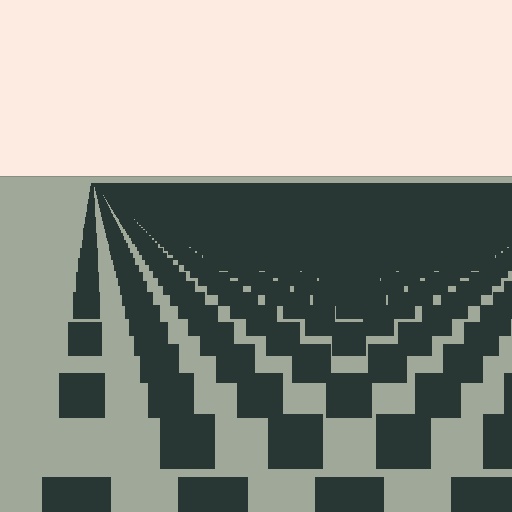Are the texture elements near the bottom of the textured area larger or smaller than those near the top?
Larger. Near the bottom, elements are closer to the viewer and appear at a bigger on-screen size.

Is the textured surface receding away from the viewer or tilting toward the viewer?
The surface is receding away from the viewer. Texture elements get smaller and denser toward the top.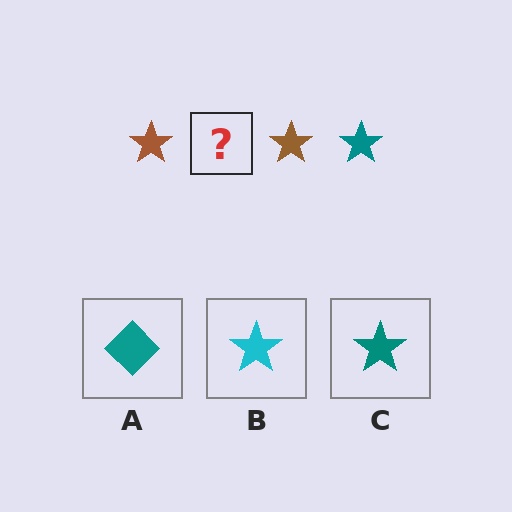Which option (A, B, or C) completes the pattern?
C.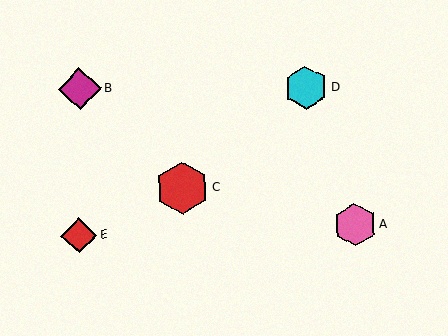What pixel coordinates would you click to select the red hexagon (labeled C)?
Click at (182, 188) to select the red hexagon C.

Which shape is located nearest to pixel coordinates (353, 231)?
The pink hexagon (labeled A) at (355, 225) is nearest to that location.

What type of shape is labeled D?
Shape D is a cyan hexagon.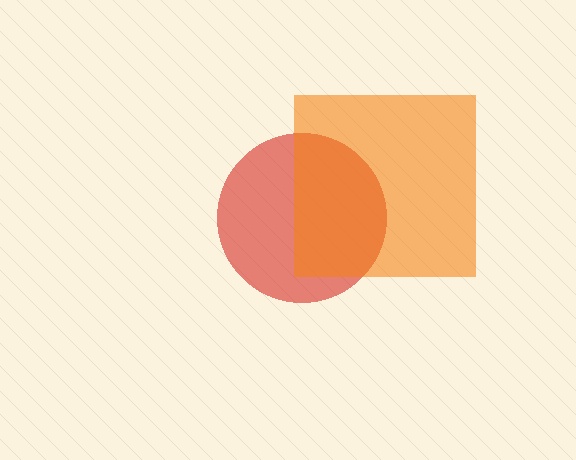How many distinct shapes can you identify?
There are 2 distinct shapes: a red circle, an orange square.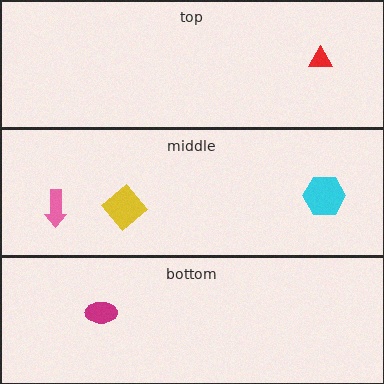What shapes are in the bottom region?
The magenta ellipse.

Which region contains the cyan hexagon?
The middle region.